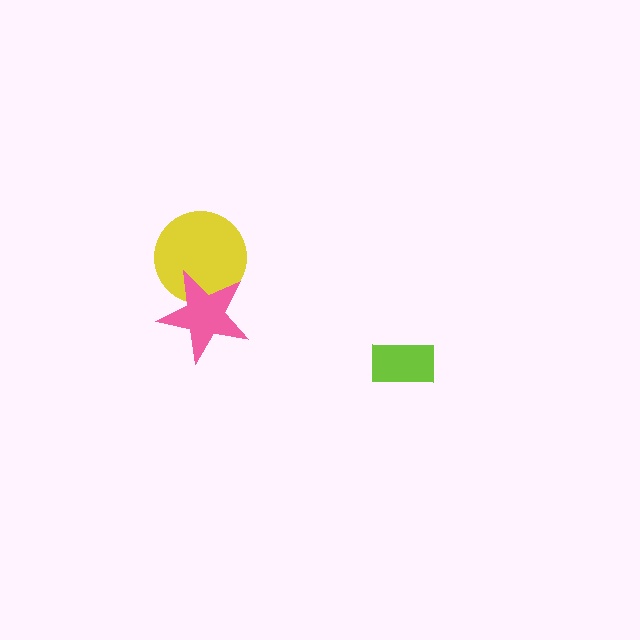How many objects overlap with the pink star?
1 object overlaps with the pink star.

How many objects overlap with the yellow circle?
1 object overlaps with the yellow circle.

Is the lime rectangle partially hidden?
No, no other shape covers it.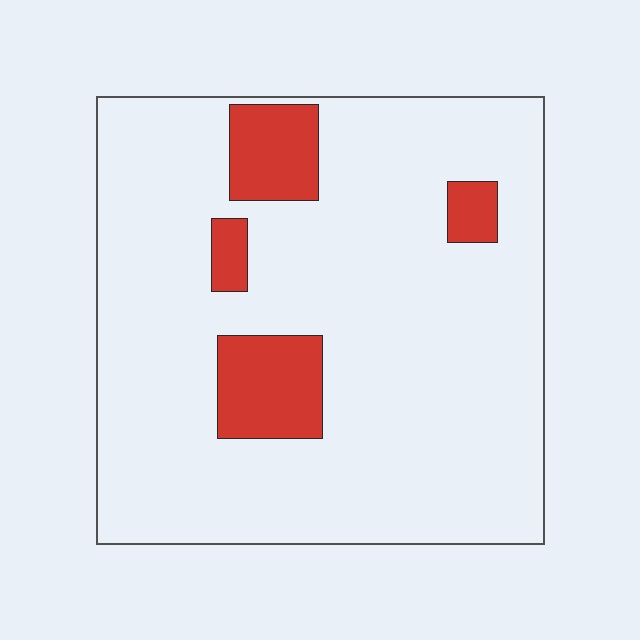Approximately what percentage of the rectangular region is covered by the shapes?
Approximately 15%.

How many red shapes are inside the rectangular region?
4.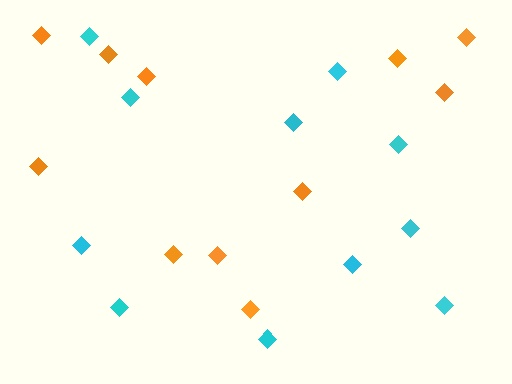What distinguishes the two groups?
There are 2 groups: one group of cyan diamonds (11) and one group of orange diamonds (11).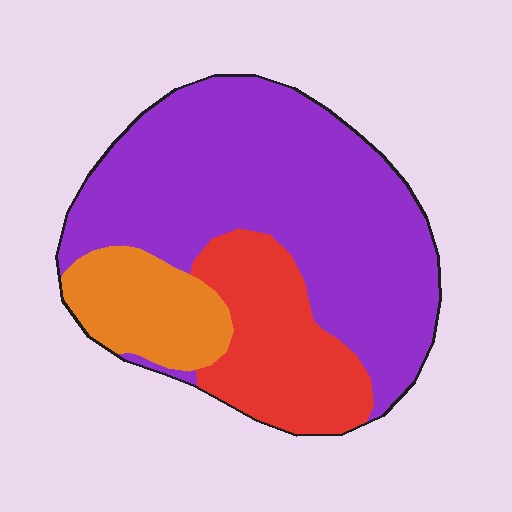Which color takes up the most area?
Purple, at roughly 65%.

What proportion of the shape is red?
Red covers around 25% of the shape.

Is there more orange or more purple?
Purple.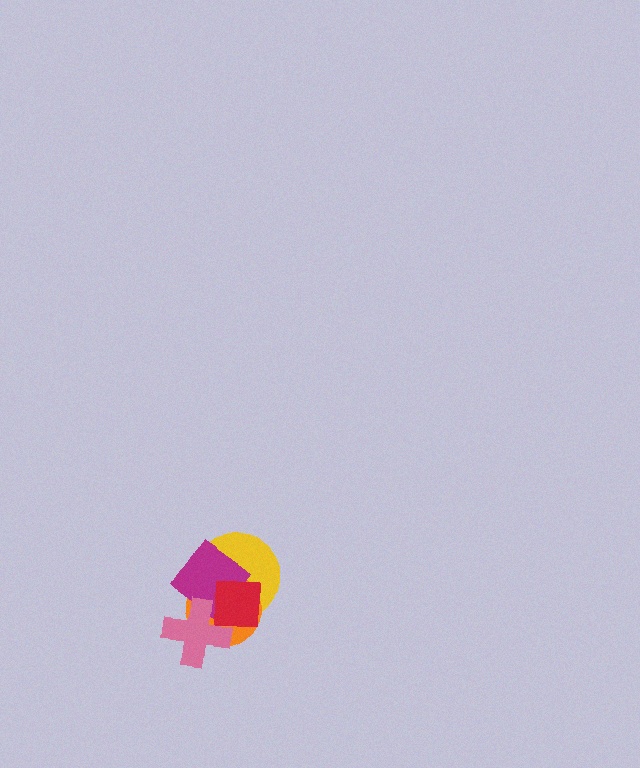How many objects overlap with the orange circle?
4 objects overlap with the orange circle.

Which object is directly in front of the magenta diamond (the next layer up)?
The pink cross is directly in front of the magenta diamond.